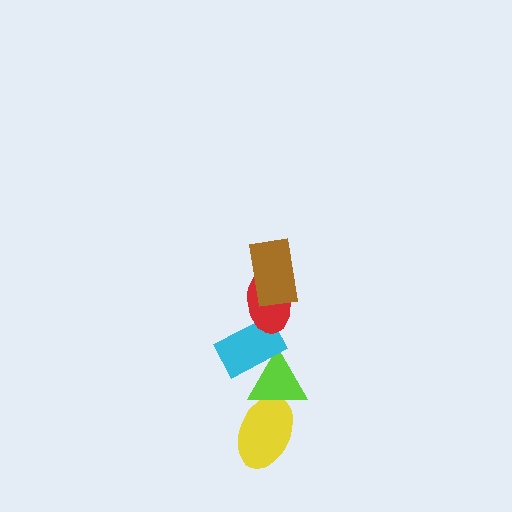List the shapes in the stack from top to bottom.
From top to bottom: the brown rectangle, the red ellipse, the cyan rectangle, the lime triangle, the yellow ellipse.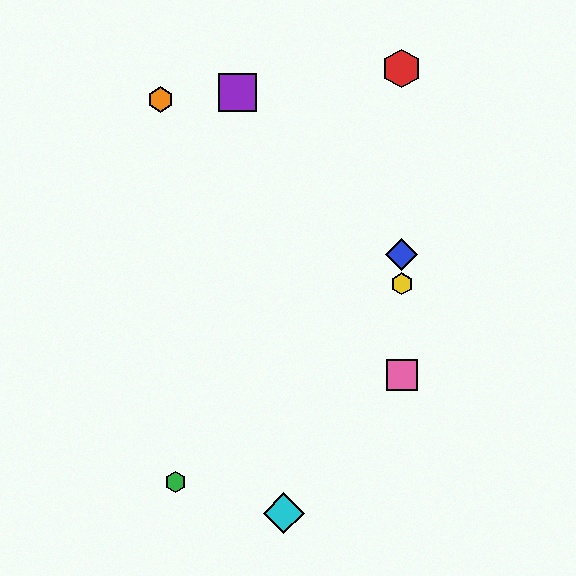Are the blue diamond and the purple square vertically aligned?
No, the blue diamond is at x≈402 and the purple square is at x≈238.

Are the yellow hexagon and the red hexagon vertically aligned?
Yes, both are at x≈402.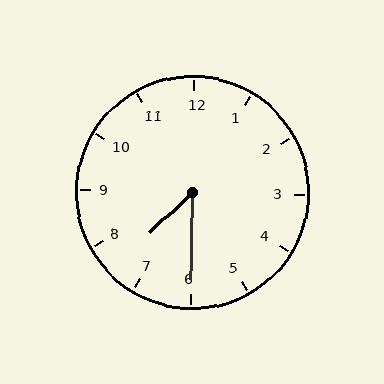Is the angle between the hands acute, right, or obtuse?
It is acute.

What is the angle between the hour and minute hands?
Approximately 45 degrees.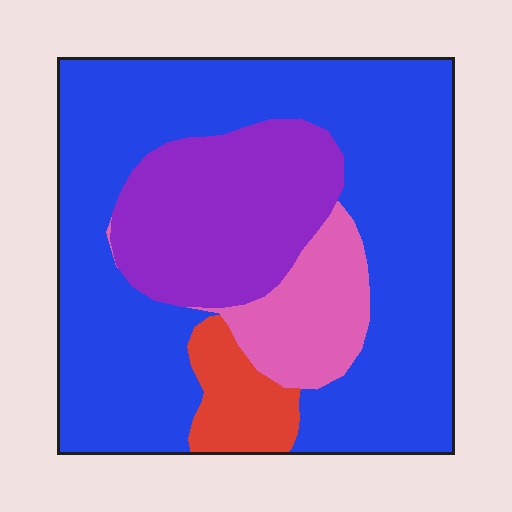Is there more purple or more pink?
Purple.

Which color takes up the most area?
Blue, at roughly 60%.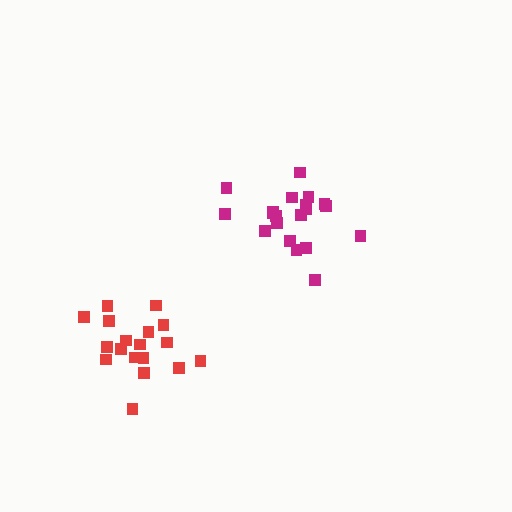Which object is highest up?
The magenta cluster is topmost.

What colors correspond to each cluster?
The clusters are colored: red, magenta.